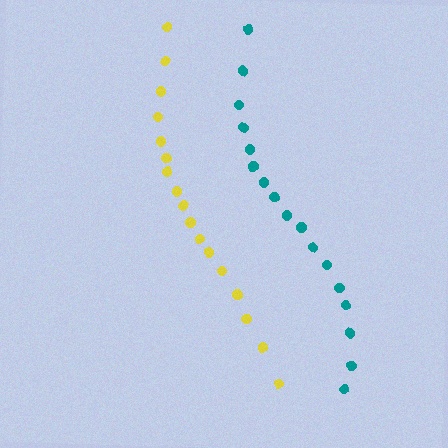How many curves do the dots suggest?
There are 2 distinct paths.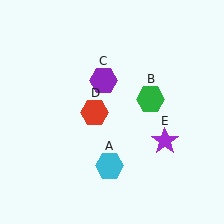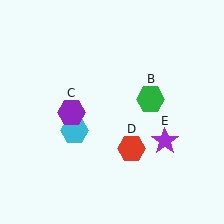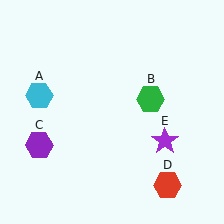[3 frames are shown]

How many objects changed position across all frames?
3 objects changed position: cyan hexagon (object A), purple hexagon (object C), red hexagon (object D).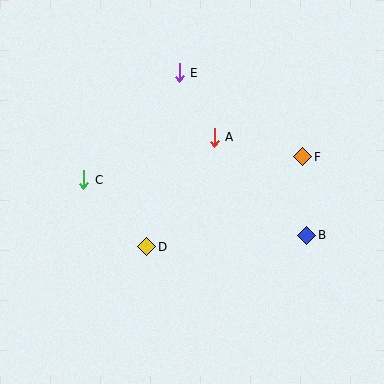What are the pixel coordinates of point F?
Point F is at (303, 157).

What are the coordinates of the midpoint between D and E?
The midpoint between D and E is at (163, 160).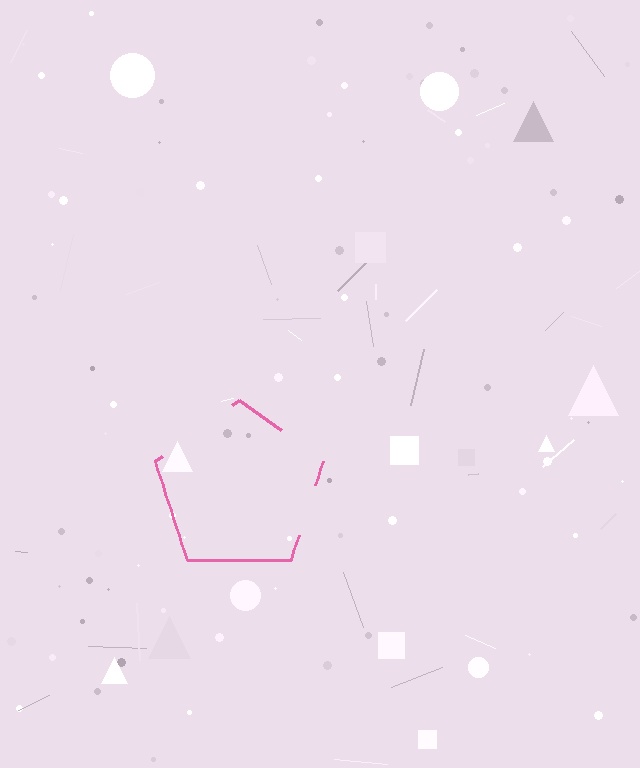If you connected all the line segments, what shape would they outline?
They would outline a pentagon.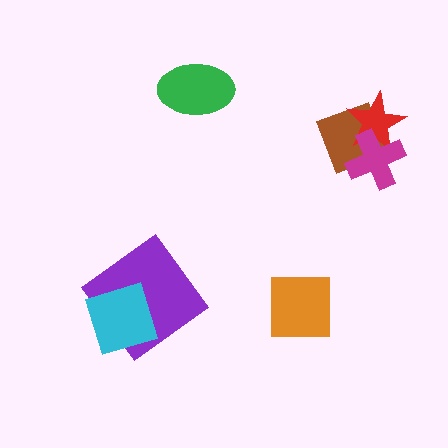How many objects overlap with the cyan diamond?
1 object overlaps with the cyan diamond.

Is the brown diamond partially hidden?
Yes, it is partially covered by another shape.